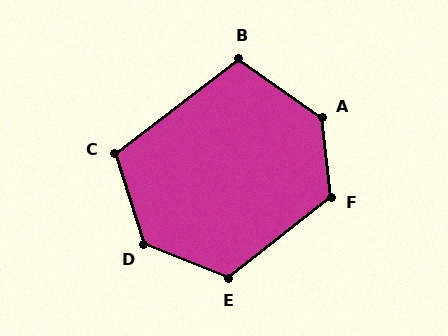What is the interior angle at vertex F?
Approximately 123 degrees (obtuse).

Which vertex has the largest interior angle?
A, at approximately 131 degrees.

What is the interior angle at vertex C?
Approximately 109 degrees (obtuse).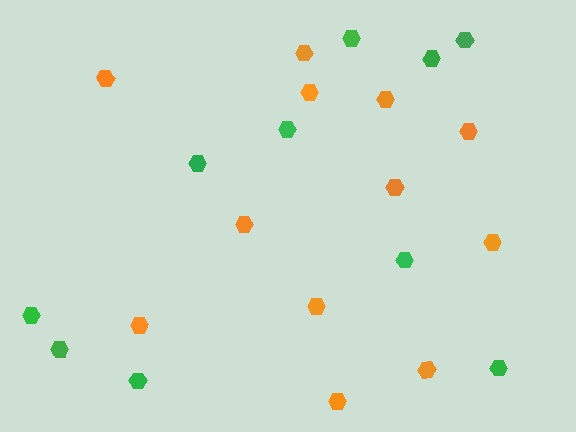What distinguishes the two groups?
There are 2 groups: one group of orange hexagons (12) and one group of green hexagons (10).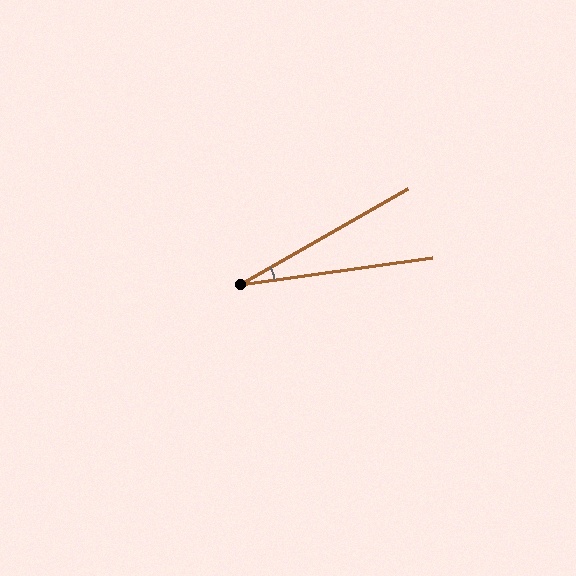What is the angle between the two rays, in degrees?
Approximately 22 degrees.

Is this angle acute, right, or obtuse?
It is acute.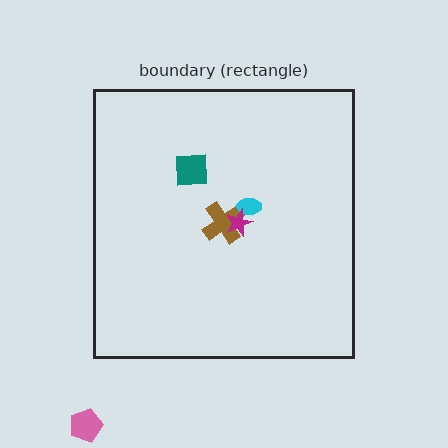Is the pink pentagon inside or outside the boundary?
Outside.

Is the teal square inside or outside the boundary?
Inside.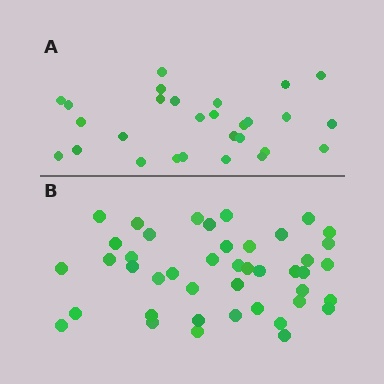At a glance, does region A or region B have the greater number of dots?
Region B (the bottom region) has more dots.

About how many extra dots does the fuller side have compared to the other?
Region B has approximately 15 more dots than region A.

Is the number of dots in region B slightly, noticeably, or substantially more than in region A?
Region B has substantially more. The ratio is roughly 1.5 to 1.